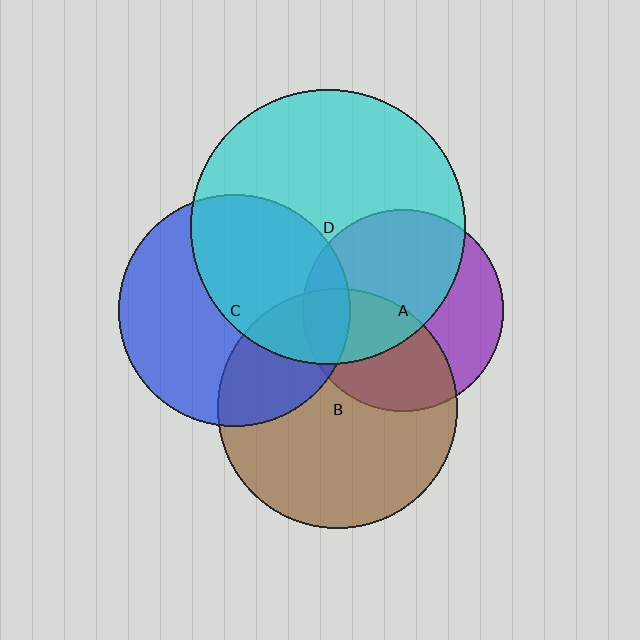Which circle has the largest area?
Circle D (cyan).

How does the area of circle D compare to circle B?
Approximately 1.3 times.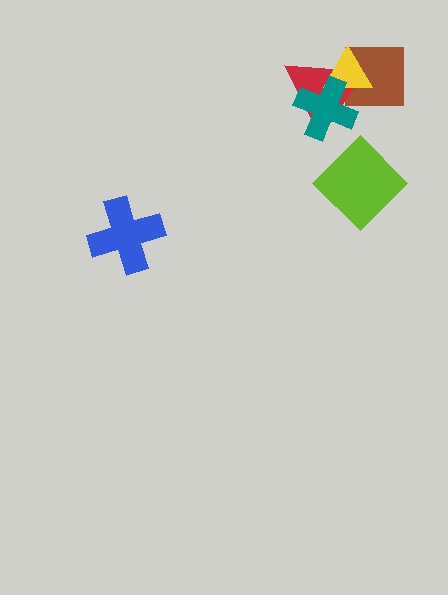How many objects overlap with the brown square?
2 objects overlap with the brown square.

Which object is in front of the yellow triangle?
The teal cross is in front of the yellow triangle.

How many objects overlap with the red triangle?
3 objects overlap with the red triangle.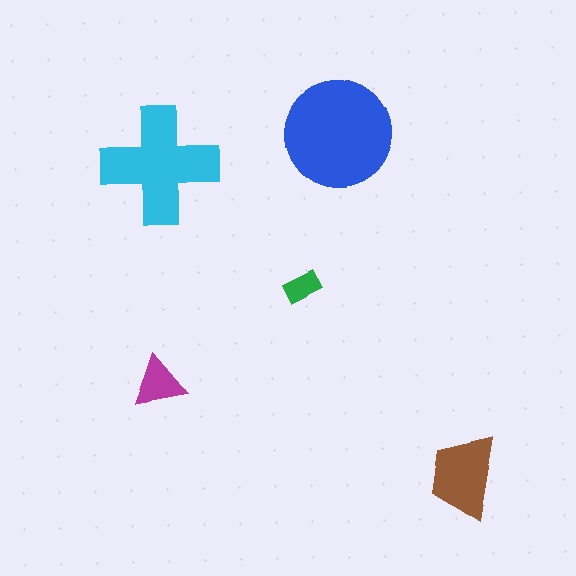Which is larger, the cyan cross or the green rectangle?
The cyan cross.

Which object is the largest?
The blue circle.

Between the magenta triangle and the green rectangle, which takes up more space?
The magenta triangle.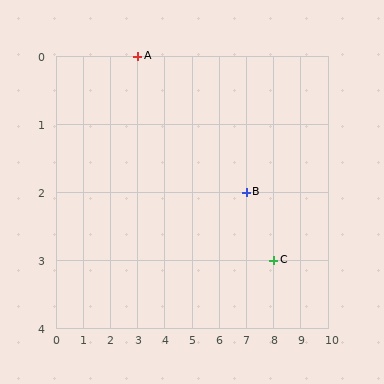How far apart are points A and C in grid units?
Points A and C are 5 columns and 3 rows apart (about 5.8 grid units diagonally).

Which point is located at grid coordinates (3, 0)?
Point A is at (3, 0).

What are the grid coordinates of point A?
Point A is at grid coordinates (3, 0).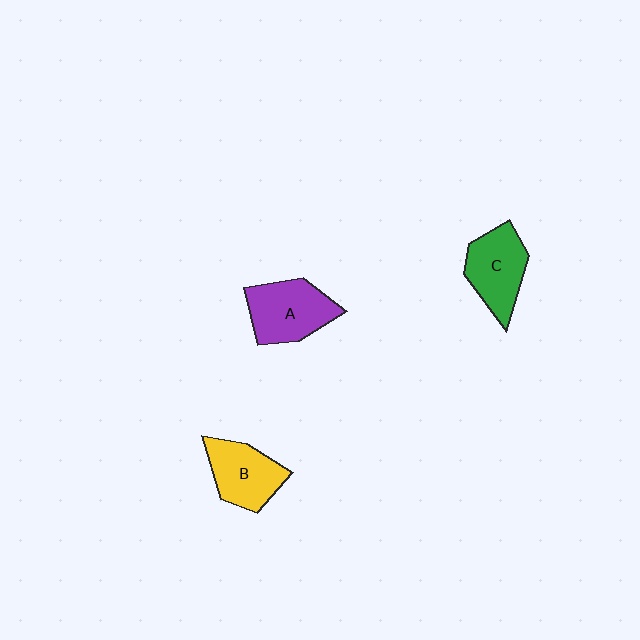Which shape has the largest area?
Shape A (purple).